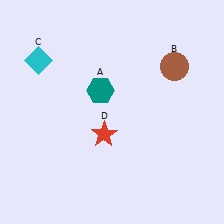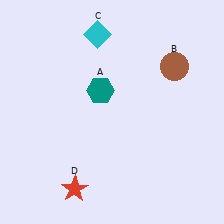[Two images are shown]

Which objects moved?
The objects that moved are: the cyan diamond (C), the red star (D).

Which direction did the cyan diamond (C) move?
The cyan diamond (C) moved right.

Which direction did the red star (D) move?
The red star (D) moved down.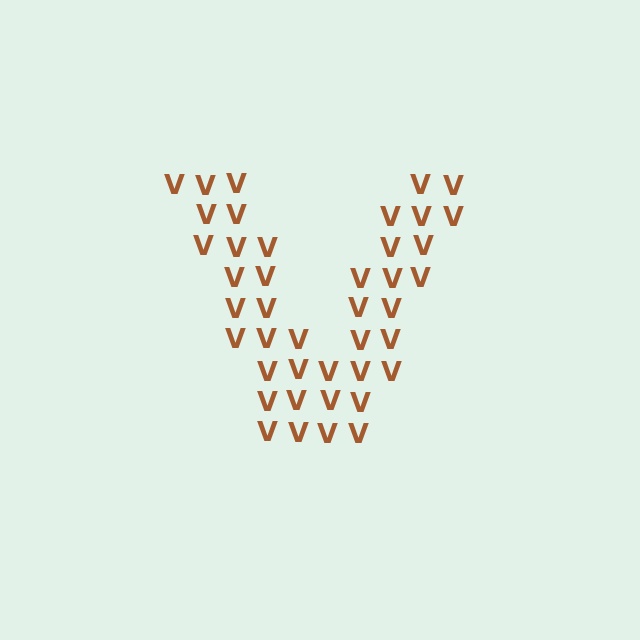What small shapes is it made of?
It is made of small letter V's.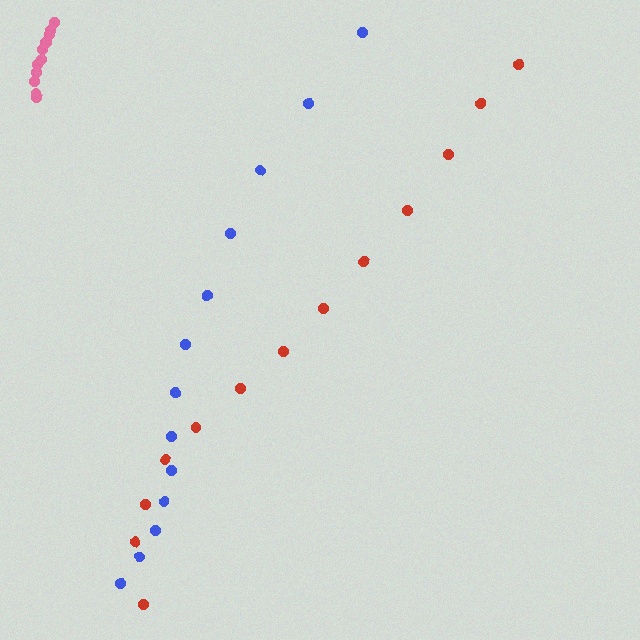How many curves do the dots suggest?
There are 3 distinct paths.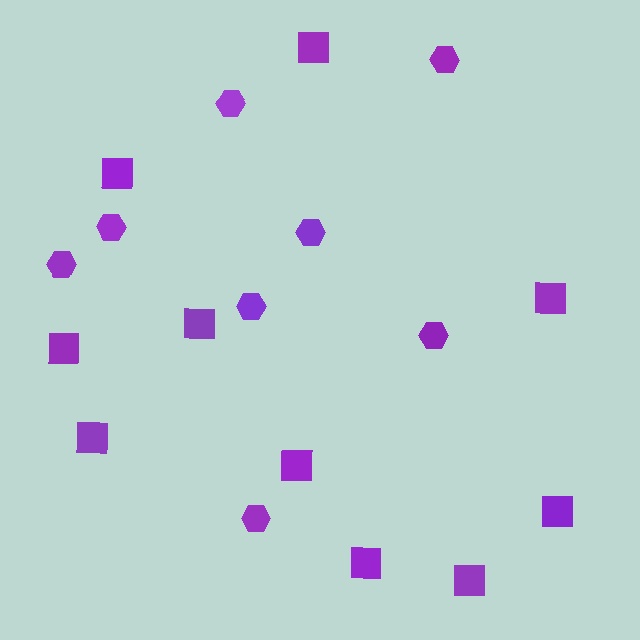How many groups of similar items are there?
There are 2 groups: one group of squares (10) and one group of hexagons (8).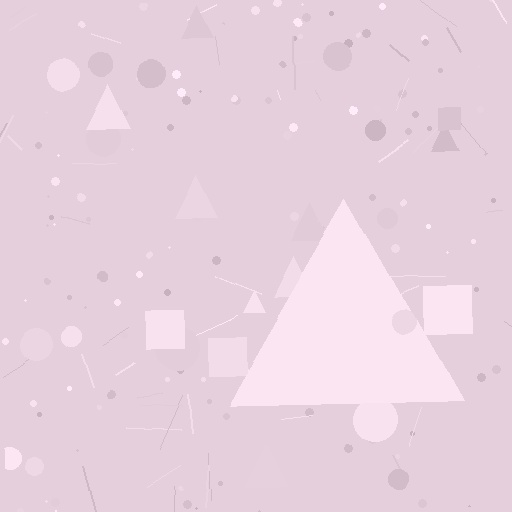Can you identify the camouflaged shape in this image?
The camouflaged shape is a triangle.